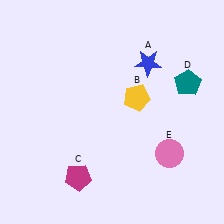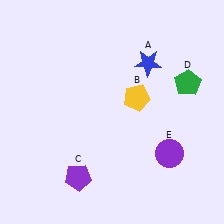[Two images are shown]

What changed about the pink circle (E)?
In Image 1, E is pink. In Image 2, it changed to purple.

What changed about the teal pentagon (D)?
In Image 1, D is teal. In Image 2, it changed to green.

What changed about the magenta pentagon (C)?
In Image 1, C is magenta. In Image 2, it changed to purple.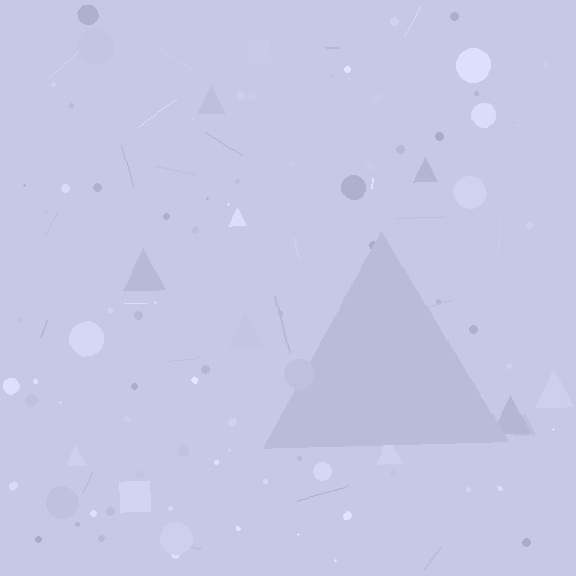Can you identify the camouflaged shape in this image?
The camouflaged shape is a triangle.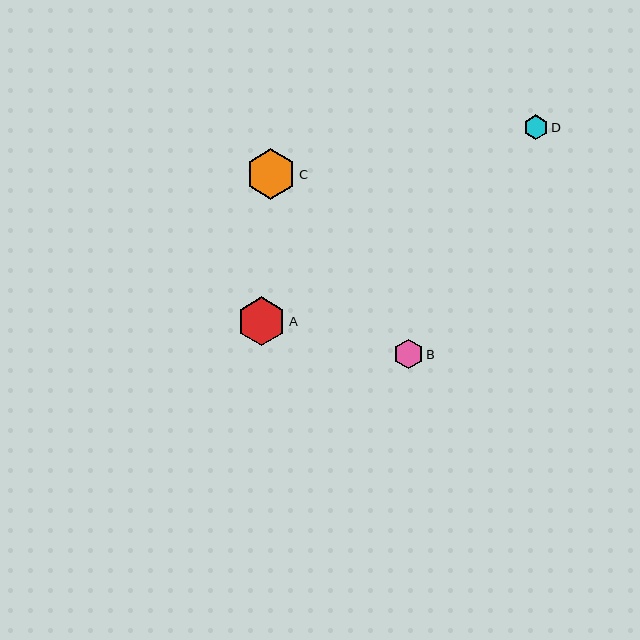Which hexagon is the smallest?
Hexagon D is the smallest with a size of approximately 25 pixels.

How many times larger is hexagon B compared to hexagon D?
Hexagon B is approximately 1.2 times the size of hexagon D.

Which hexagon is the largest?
Hexagon C is the largest with a size of approximately 50 pixels.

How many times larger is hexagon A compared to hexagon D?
Hexagon A is approximately 2.0 times the size of hexagon D.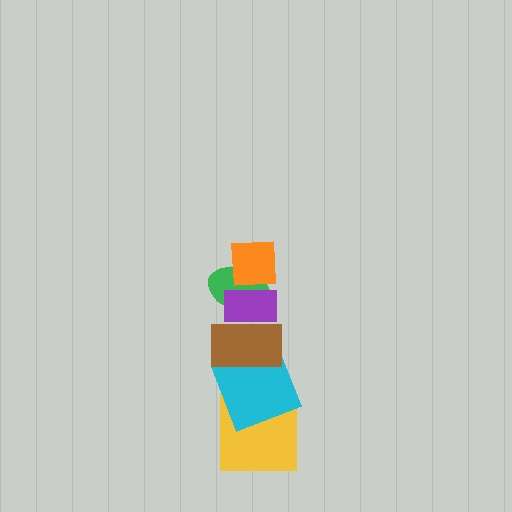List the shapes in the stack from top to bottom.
From top to bottom: the orange square, the purple rectangle, the green ellipse, the brown rectangle, the cyan square, the yellow square.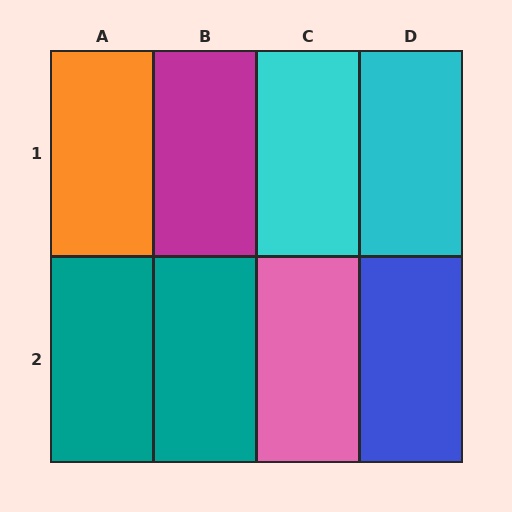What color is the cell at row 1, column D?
Cyan.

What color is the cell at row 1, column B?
Magenta.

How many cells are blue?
1 cell is blue.